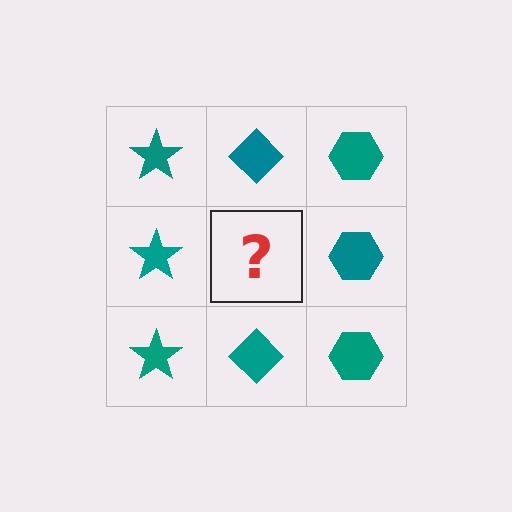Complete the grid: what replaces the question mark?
The question mark should be replaced with a teal diamond.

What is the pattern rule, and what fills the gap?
The rule is that each column has a consistent shape. The gap should be filled with a teal diamond.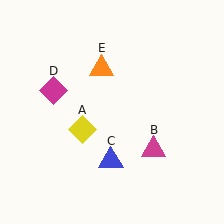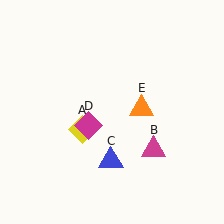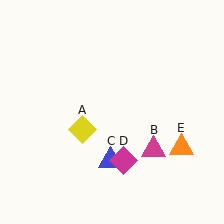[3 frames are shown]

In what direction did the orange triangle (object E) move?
The orange triangle (object E) moved down and to the right.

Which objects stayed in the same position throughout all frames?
Yellow diamond (object A) and magenta triangle (object B) and blue triangle (object C) remained stationary.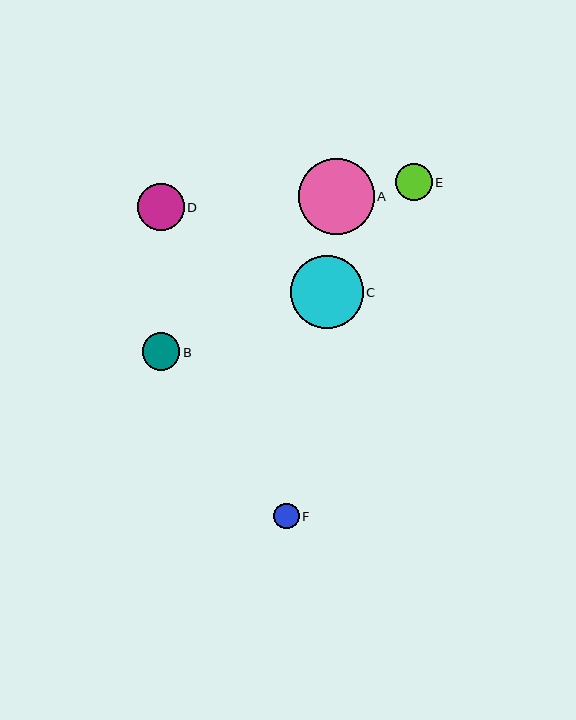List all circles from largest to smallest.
From largest to smallest: A, C, D, B, E, F.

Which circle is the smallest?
Circle F is the smallest with a size of approximately 26 pixels.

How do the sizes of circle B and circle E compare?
Circle B and circle E are approximately the same size.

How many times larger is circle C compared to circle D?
Circle C is approximately 1.5 times the size of circle D.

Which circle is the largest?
Circle A is the largest with a size of approximately 76 pixels.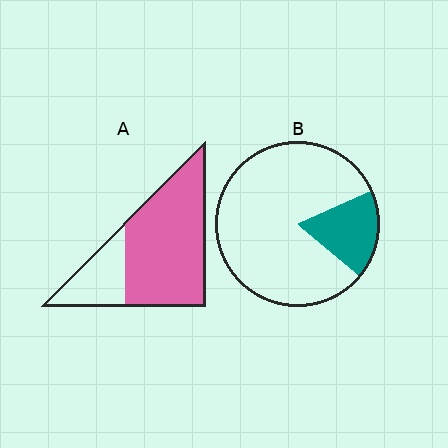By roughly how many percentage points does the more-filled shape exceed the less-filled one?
By roughly 55 percentage points (A over B).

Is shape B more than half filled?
No.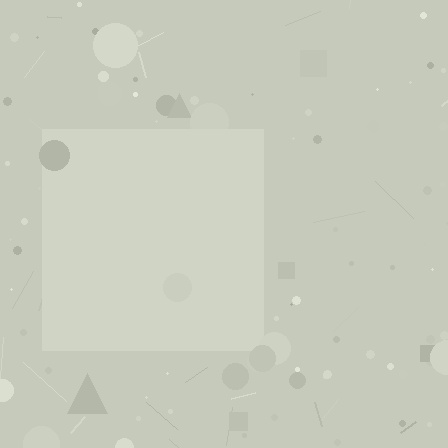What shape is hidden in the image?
A square is hidden in the image.